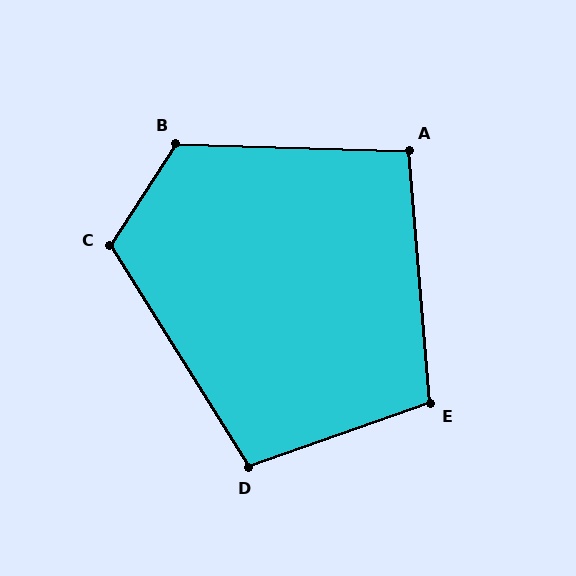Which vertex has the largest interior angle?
B, at approximately 121 degrees.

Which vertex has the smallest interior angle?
A, at approximately 97 degrees.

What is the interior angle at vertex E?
Approximately 105 degrees (obtuse).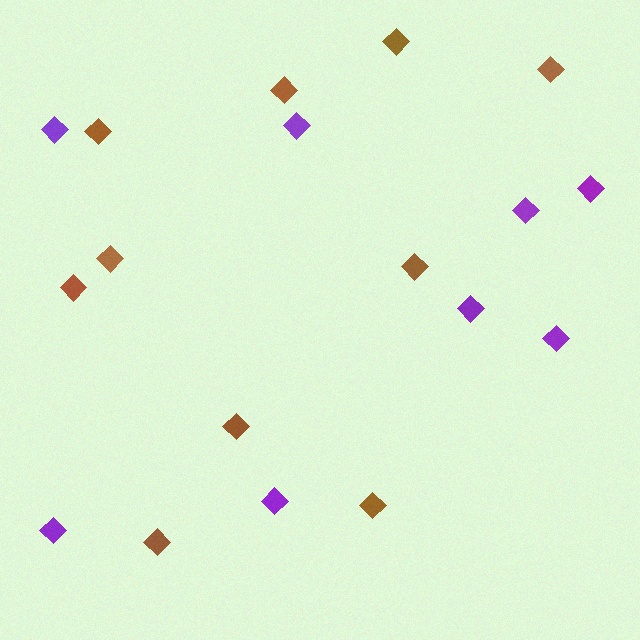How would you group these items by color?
There are 2 groups: one group of purple diamonds (8) and one group of brown diamonds (10).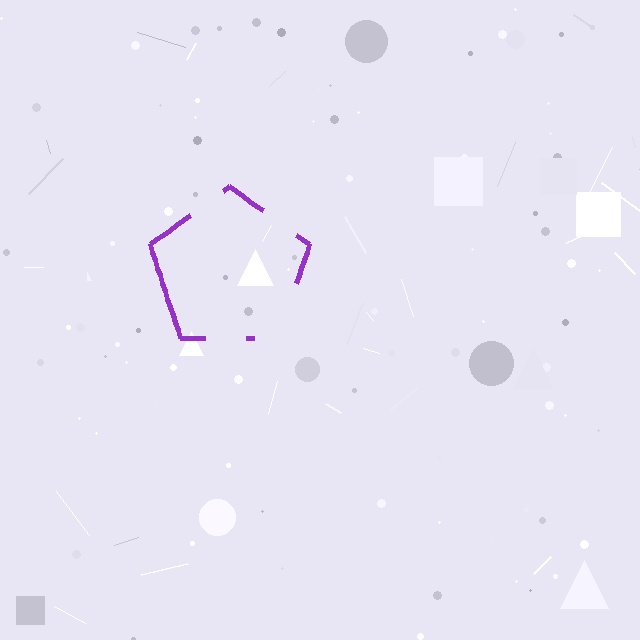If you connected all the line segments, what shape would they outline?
They would outline a pentagon.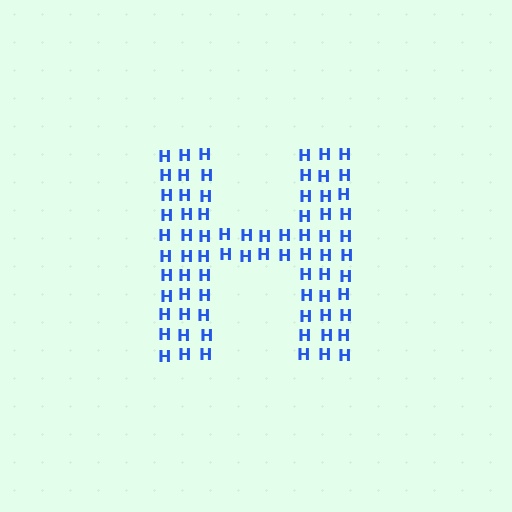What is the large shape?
The large shape is the letter H.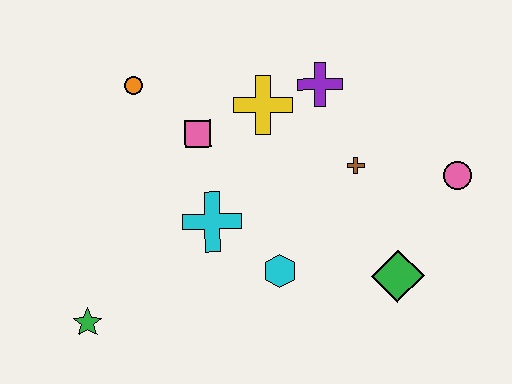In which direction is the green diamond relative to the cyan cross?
The green diamond is to the right of the cyan cross.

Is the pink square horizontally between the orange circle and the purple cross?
Yes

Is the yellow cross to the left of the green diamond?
Yes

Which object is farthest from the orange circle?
The pink circle is farthest from the orange circle.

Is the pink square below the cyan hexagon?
No